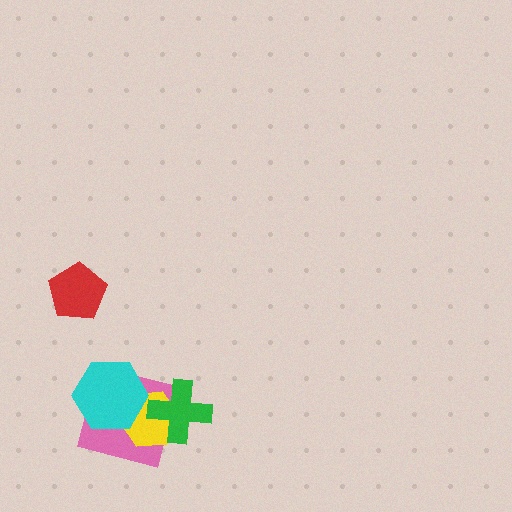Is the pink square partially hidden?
Yes, it is partially covered by another shape.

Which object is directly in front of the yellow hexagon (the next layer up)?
The green cross is directly in front of the yellow hexagon.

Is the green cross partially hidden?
No, no other shape covers it.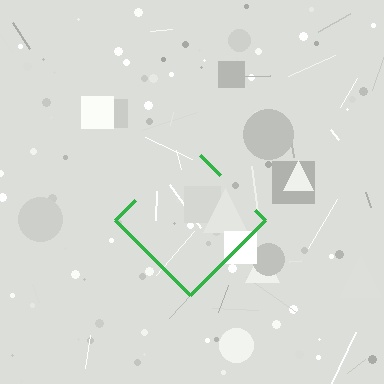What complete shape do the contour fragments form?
The contour fragments form a diamond.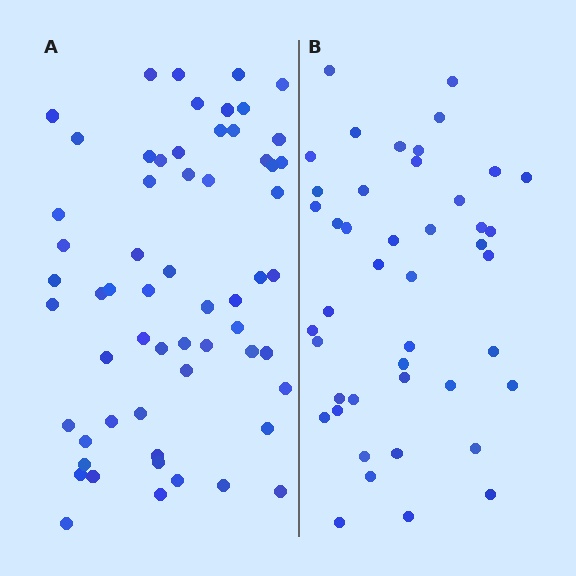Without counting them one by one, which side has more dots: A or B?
Region A (the left region) has more dots.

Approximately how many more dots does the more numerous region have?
Region A has approximately 15 more dots than region B.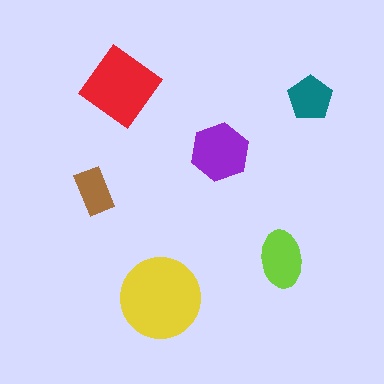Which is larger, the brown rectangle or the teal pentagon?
The teal pentagon.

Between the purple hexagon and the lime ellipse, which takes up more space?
The purple hexagon.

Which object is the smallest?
The brown rectangle.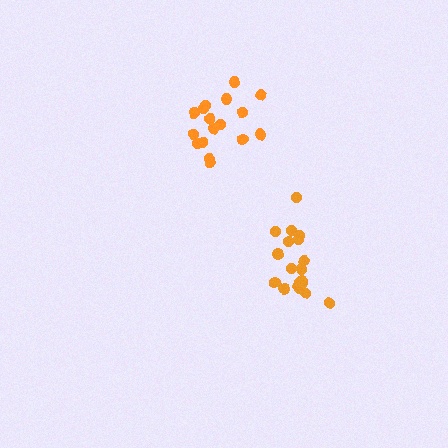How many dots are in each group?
Group 1: 17 dots, Group 2: 19 dots (36 total).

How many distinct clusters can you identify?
There are 2 distinct clusters.